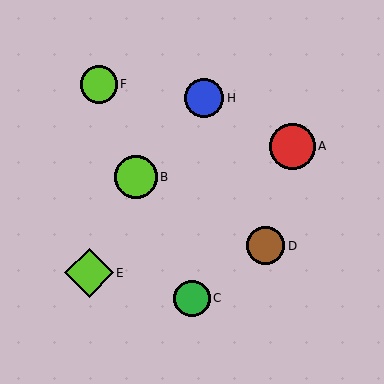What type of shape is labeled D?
Shape D is a brown circle.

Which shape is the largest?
The lime diamond (labeled E) is the largest.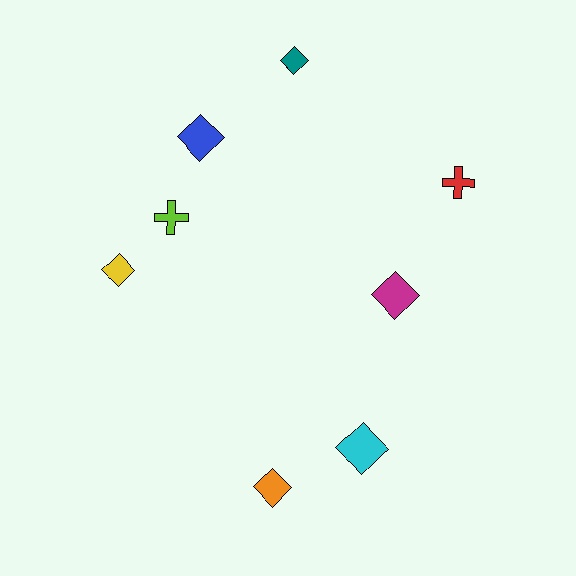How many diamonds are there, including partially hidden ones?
There are 6 diamonds.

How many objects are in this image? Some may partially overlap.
There are 8 objects.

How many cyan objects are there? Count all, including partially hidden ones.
There is 1 cyan object.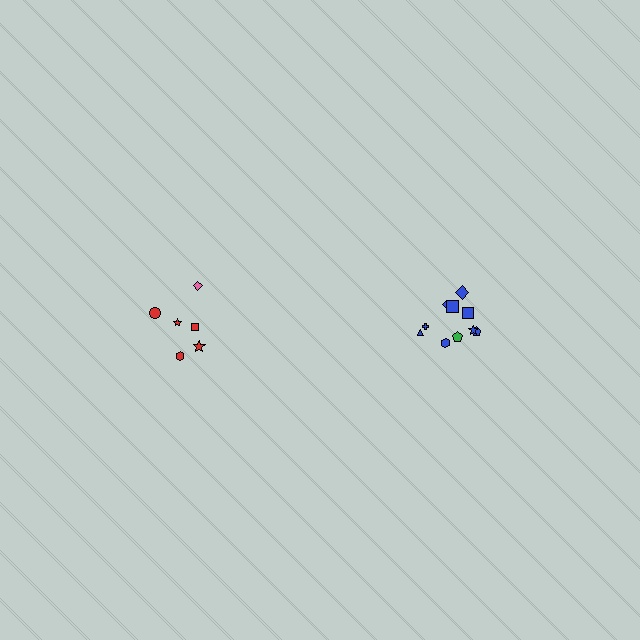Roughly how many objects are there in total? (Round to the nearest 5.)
Roughly 15 objects in total.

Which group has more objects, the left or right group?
The right group.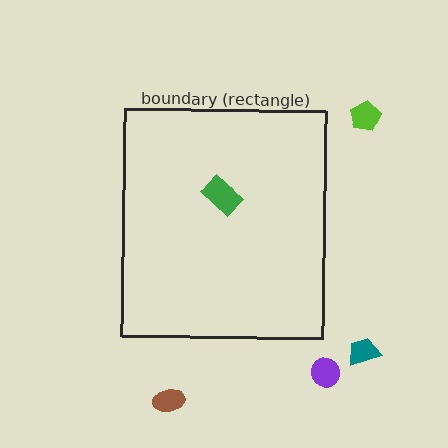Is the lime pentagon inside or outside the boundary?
Outside.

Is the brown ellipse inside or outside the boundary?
Outside.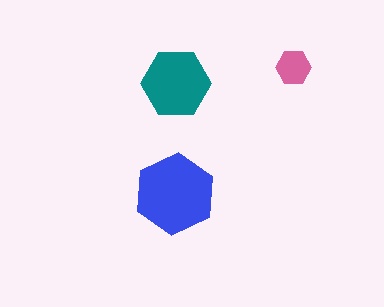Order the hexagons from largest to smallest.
the blue one, the teal one, the pink one.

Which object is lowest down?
The blue hexagon is bottommost.